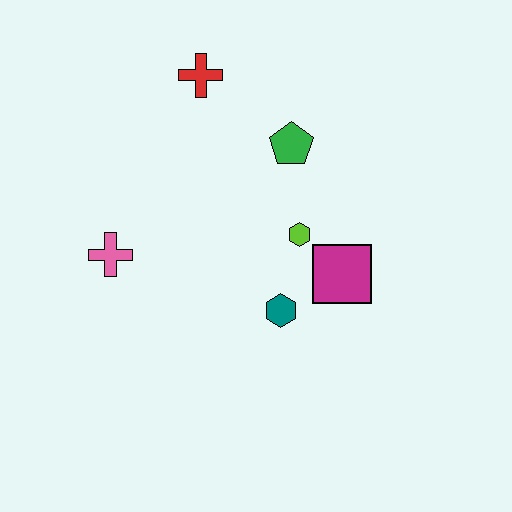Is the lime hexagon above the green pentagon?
No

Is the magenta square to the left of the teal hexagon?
No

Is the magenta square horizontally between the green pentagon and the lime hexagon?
No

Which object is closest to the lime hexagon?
The magenta square is closest to the lime hexagon.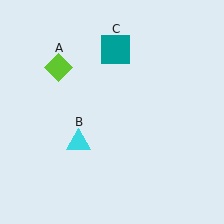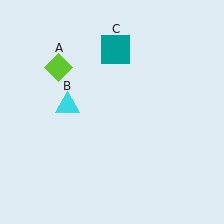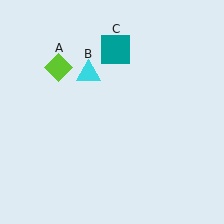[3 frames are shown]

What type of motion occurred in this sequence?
The cyan triangle (object B) rotated clockwise around the center of the scene.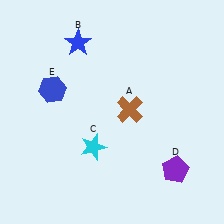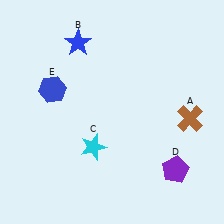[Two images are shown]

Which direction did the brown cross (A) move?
The brown cross (A) moved right.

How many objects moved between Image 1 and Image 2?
1 object moved between the two images.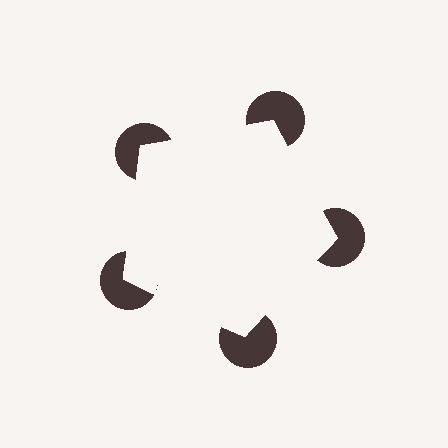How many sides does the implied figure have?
5 sides.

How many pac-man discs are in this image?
There are 5 — one at each vertex of the illusory pentagon.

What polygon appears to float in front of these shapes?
An illusory pentagon — its edges are inferred from the aligned wedge cuts in the pac-man discs, not physically drawn.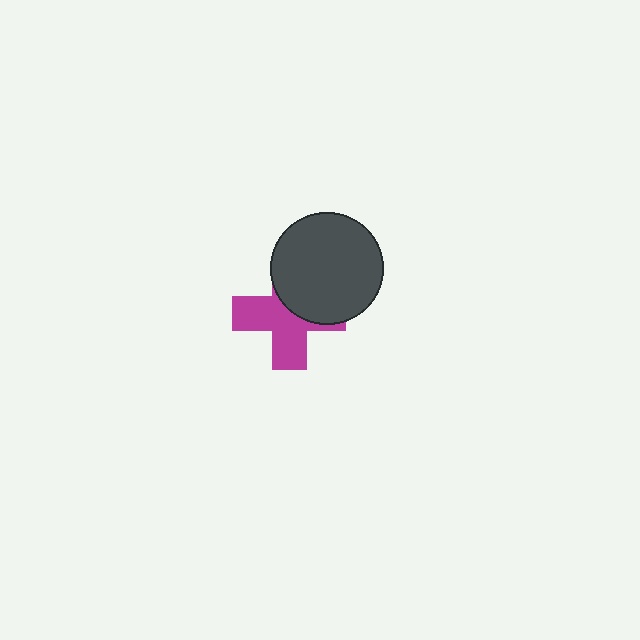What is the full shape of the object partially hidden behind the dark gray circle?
The partially hidden object is a magenta cross.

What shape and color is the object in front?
The object in front is a dark gray circle.